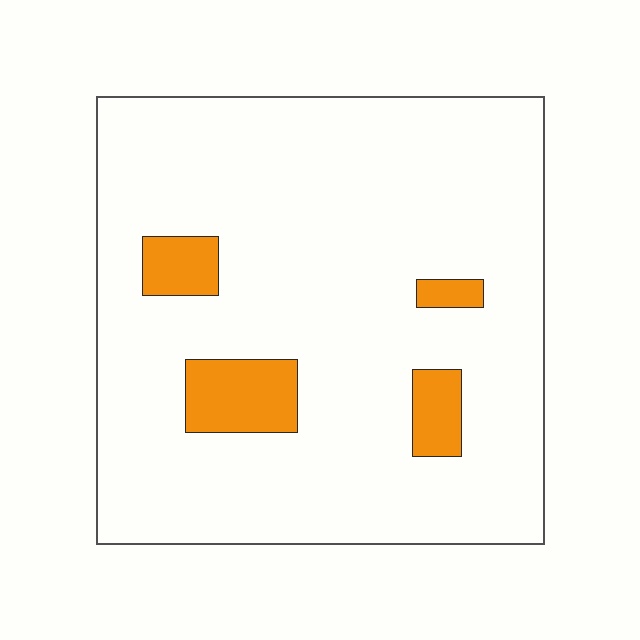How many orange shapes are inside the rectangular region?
4.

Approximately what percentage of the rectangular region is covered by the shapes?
Approximately 10%.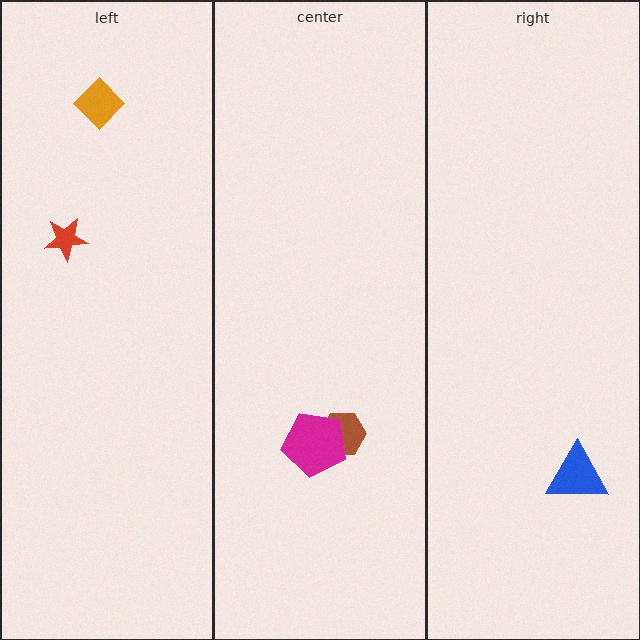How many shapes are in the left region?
2.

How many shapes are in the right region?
1.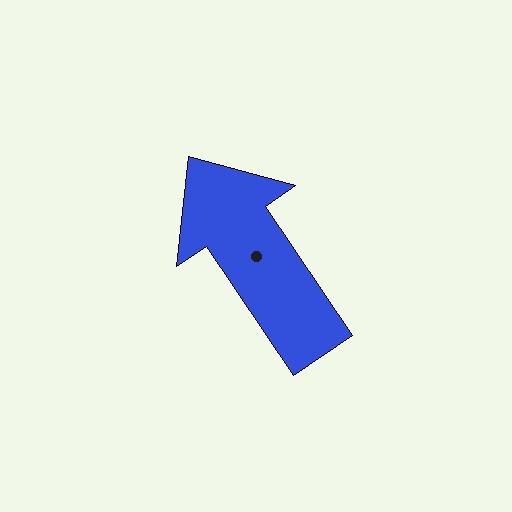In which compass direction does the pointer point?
Northwest.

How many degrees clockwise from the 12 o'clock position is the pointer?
Approximately 326 degrees.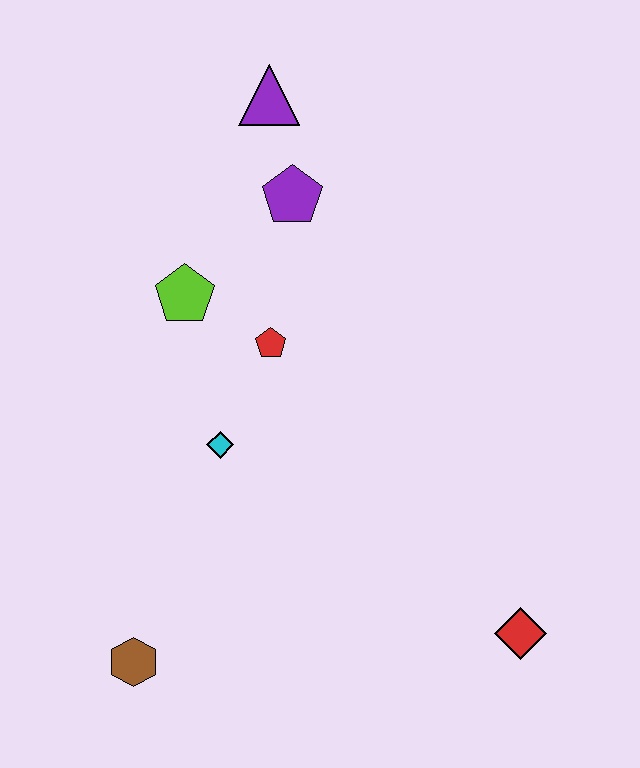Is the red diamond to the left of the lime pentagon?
No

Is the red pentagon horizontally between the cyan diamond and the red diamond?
Yes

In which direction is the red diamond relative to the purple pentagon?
The red diamond is below the purple pentagon.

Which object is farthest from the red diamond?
The purple triangle is farthest from the red diamond.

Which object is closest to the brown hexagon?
The cyan diamond is closest to the brown hexagon.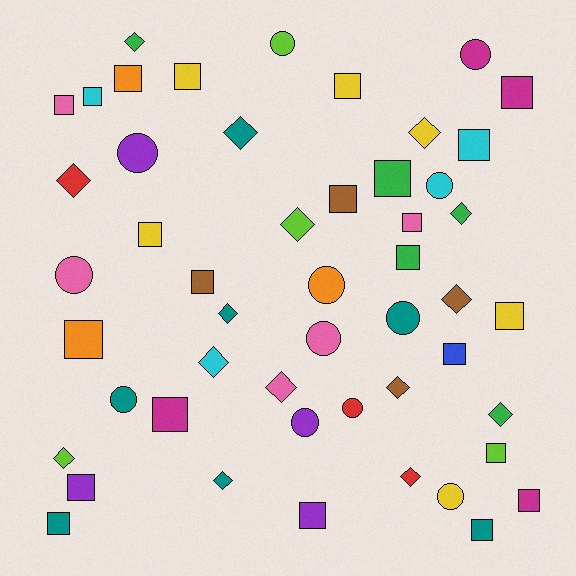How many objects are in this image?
There are 50 objects.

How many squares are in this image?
There are 23 squares.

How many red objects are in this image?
There are 3 red objects.